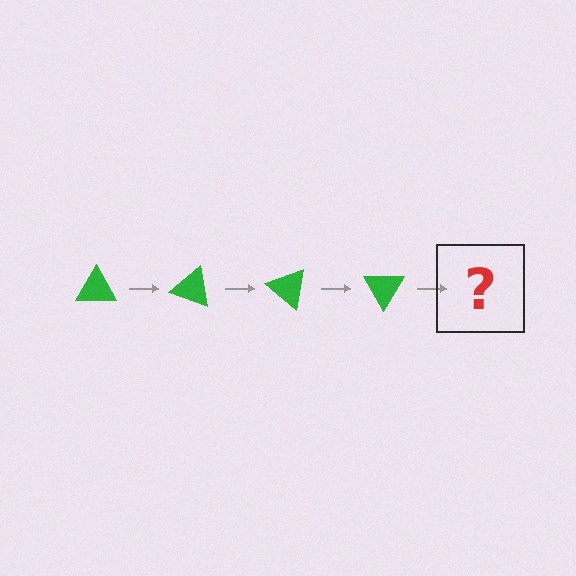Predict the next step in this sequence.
The next step is a green triangle rotated 80 degrees.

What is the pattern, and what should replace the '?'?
The pattern is that the triangle rotates 20 degrees each step. The '?' should be a green triangle rotated 80 degrees.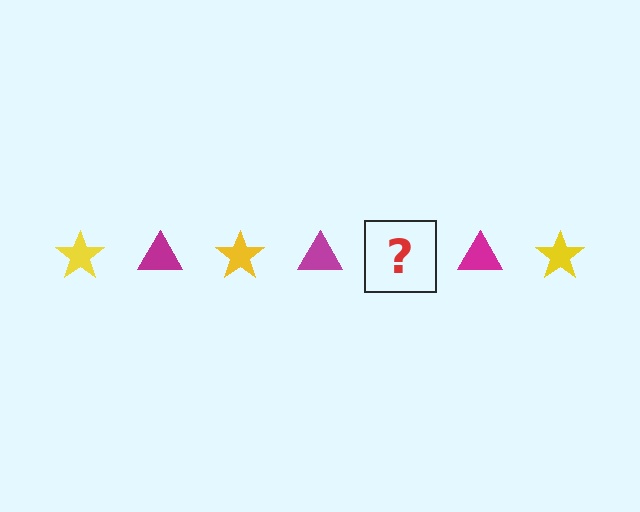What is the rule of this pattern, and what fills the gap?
The rule is that the pattern alternates between yellow star and magenta triangle. The gap should be filled with a yellow star.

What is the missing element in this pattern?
The missing element is a yellow star.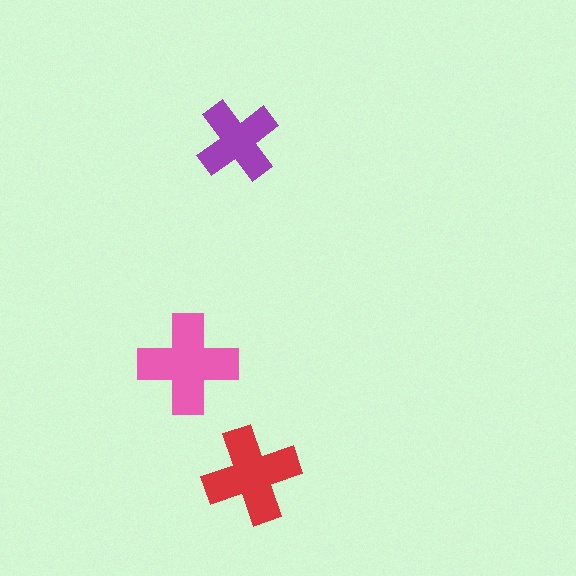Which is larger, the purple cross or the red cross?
The red one.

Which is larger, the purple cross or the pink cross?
The pink one.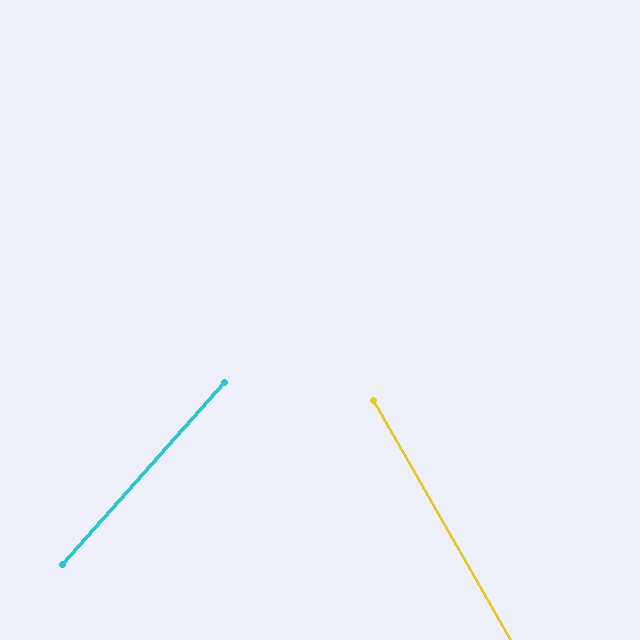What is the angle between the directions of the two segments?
Approximately 72 degrees.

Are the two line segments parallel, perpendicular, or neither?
Neither parallel nor perpendicular — they differ by about 72°.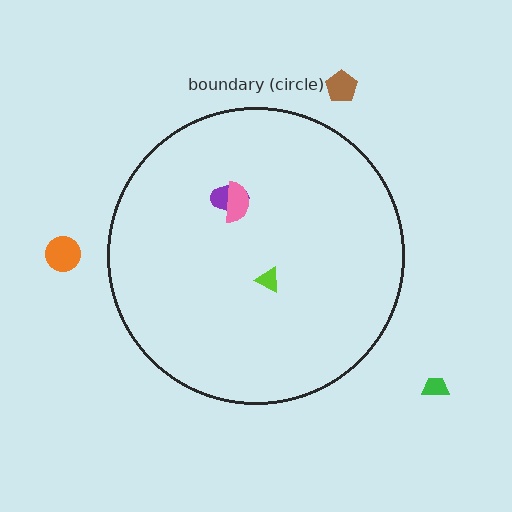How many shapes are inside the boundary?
3 inside, 3 outside.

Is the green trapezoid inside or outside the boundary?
Outside.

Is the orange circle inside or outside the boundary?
Outside.